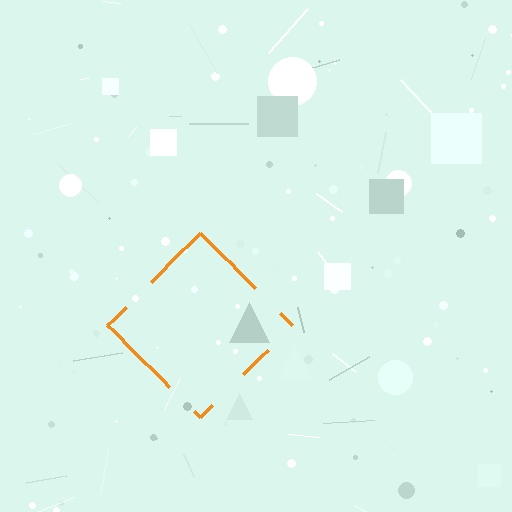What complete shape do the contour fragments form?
The contour fragments form a diamond.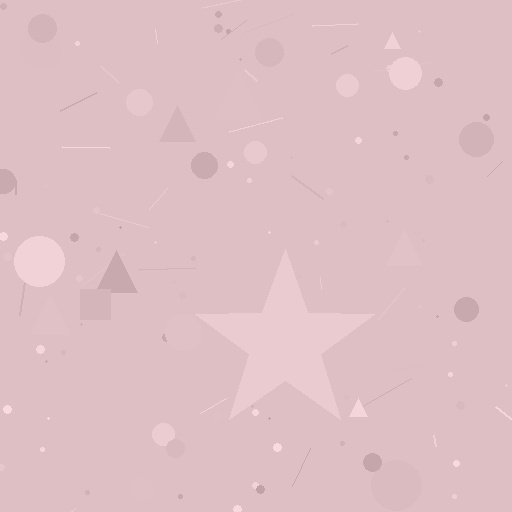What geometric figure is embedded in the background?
A star is embedded in the background.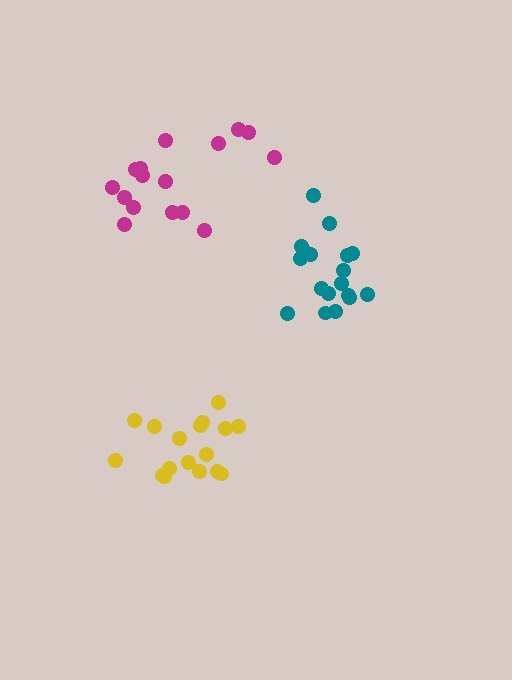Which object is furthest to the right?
The teal cluster is rightmost.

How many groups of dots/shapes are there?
There are 3 groups.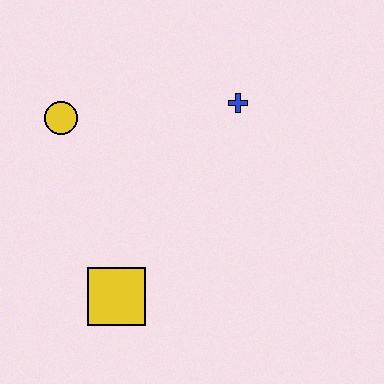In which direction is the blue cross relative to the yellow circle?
The blue cross is to the right of the yellow circle.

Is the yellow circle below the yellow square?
No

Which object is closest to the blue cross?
The yellow circle is closest to the blue cross.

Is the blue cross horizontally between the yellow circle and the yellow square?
No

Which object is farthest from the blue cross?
The yellow square is farthest from the blue cross.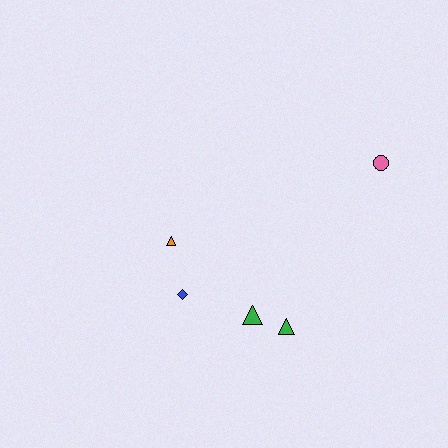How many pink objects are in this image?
There is 1 pink object.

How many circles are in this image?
There is 1 circle.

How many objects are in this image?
There are 5 objects.